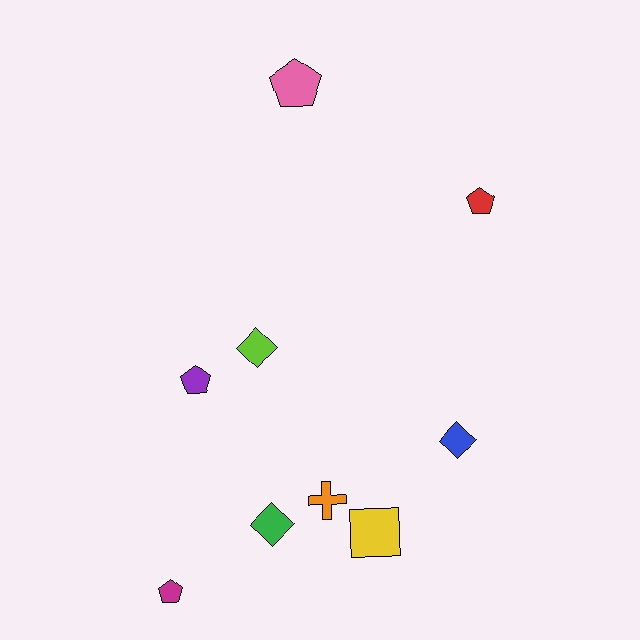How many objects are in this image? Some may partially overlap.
There are 9 objects.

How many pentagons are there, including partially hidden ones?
There are 4 pentagons.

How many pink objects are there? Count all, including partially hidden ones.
There is 1 pink object.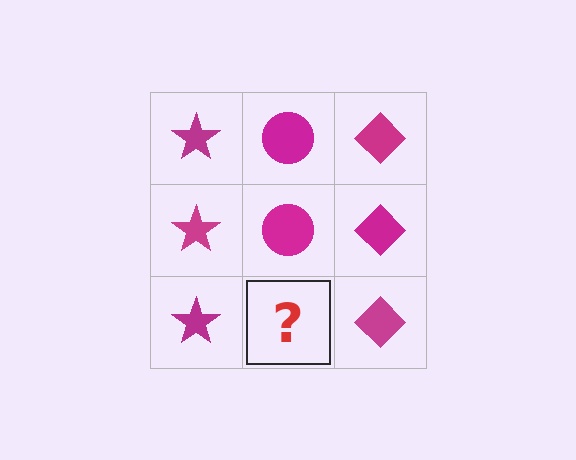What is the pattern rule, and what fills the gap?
The rule is that each column has a consistent shape. The gap should be filled with a magenta circle.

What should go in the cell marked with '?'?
The missing cell should contain a magenta circle.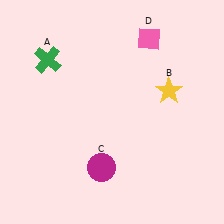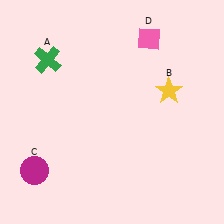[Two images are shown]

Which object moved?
The magenta circle (C) moved left.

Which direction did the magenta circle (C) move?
The magenta circle (C) moved left.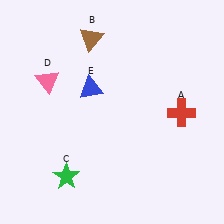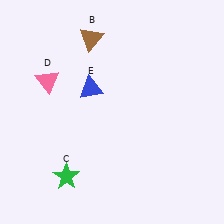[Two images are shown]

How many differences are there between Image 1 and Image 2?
There is 1 difference between the two images.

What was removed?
The red cross (A) was removed in Image 2.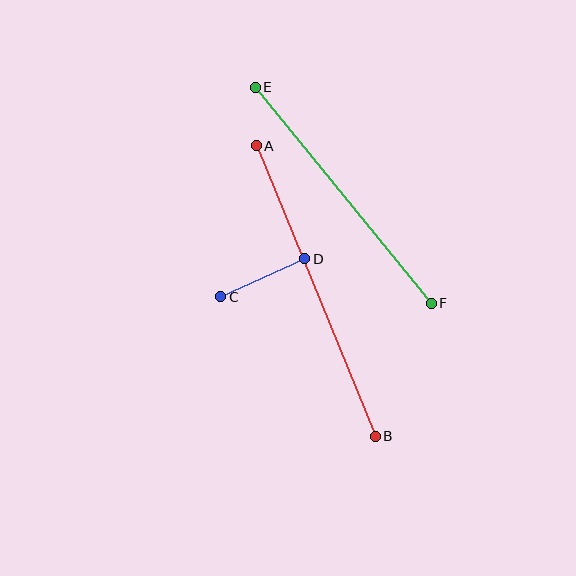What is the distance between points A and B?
The distance is approximately 314 pixels.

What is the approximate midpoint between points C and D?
The midpoint is at approximately (263, 278) pixels.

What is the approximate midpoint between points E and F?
The midpoint is at approximately (343, 195) pixels.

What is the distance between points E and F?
The distance is approximately 279 pixels.